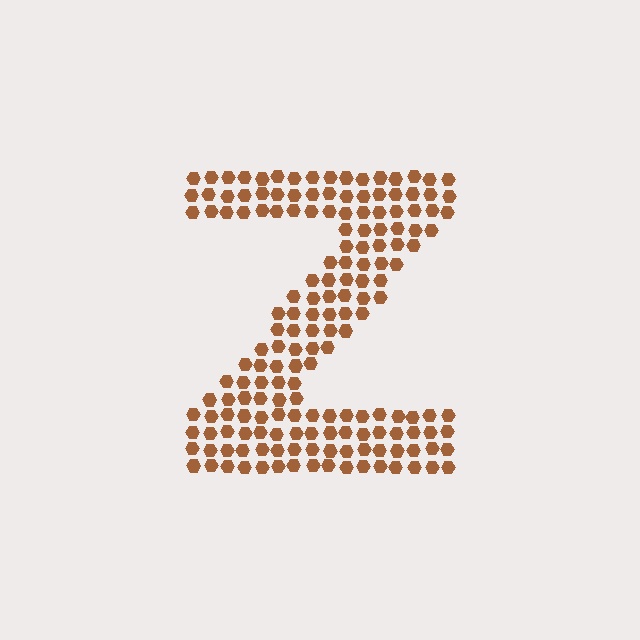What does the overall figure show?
The overall figure shows the letter Z.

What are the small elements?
The small elements are hexagons.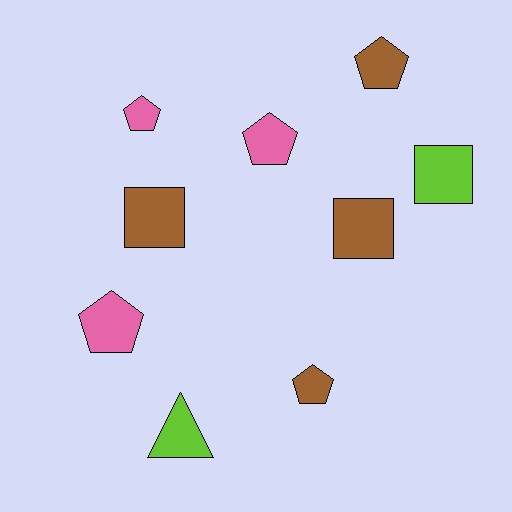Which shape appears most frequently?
Pentagon, with 5 objects.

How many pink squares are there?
There are no pink squares.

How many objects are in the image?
There are 9 objects.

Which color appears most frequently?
Brown, with 4 objects.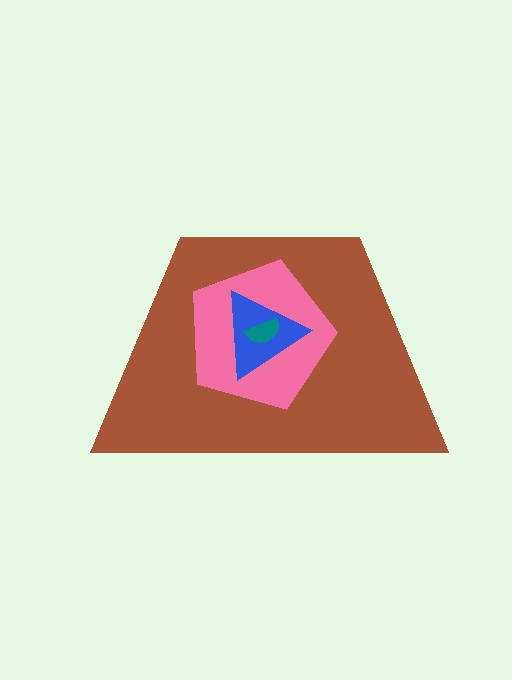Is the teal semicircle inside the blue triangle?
Yes.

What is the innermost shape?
The teal semicircle.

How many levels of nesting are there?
4.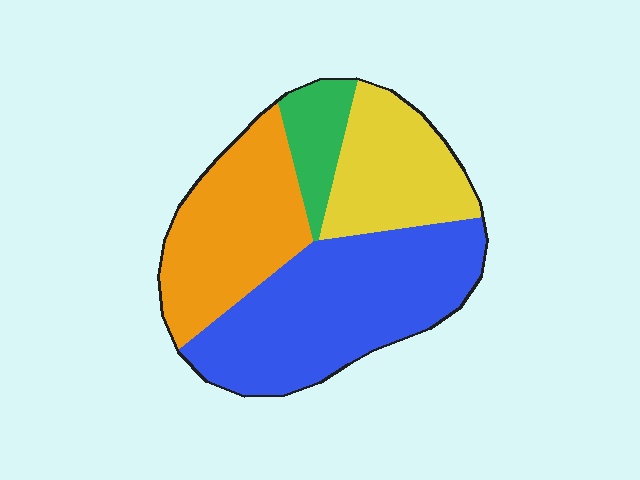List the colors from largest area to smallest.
From largest to smallest: blue, orange, yellow, green.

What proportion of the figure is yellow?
Yellow covers roughly 20% of the figure.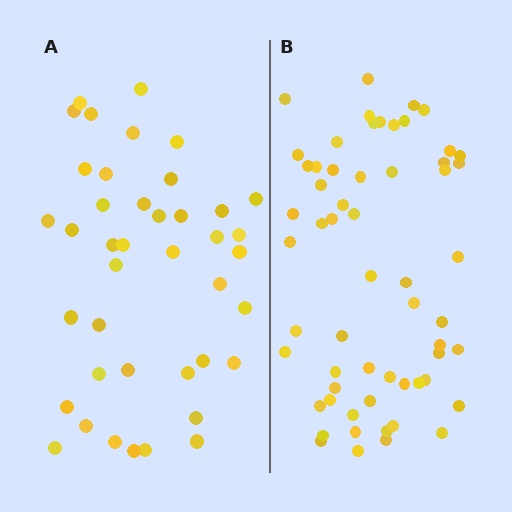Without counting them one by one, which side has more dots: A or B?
Region B (the right region) has more dots.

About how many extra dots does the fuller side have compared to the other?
Region B has approximately 20 more dots than region A.